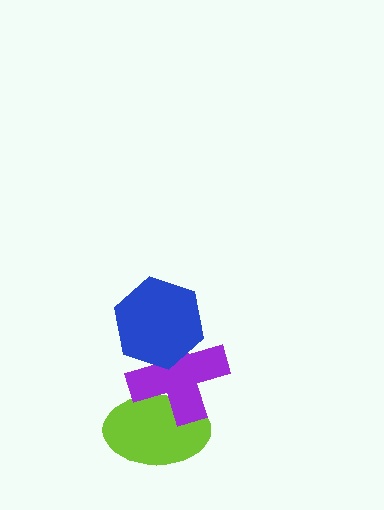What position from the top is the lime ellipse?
The lime ellipse is 3rd from the top.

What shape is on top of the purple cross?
The blue hexagon is on top of the purple cross.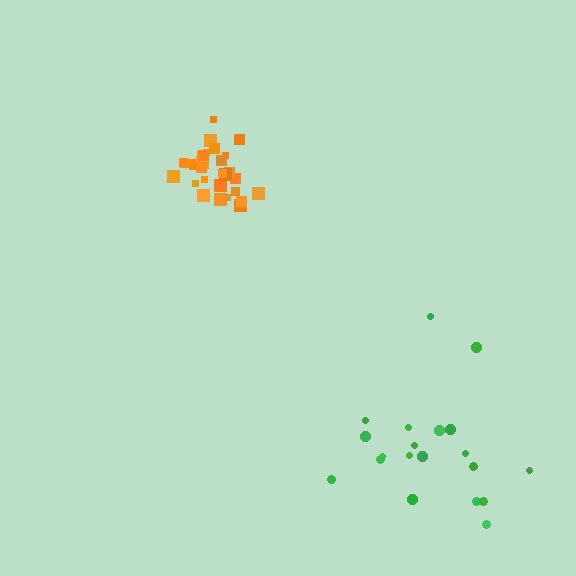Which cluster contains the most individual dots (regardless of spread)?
Orange (29).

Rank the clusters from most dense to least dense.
orange, green.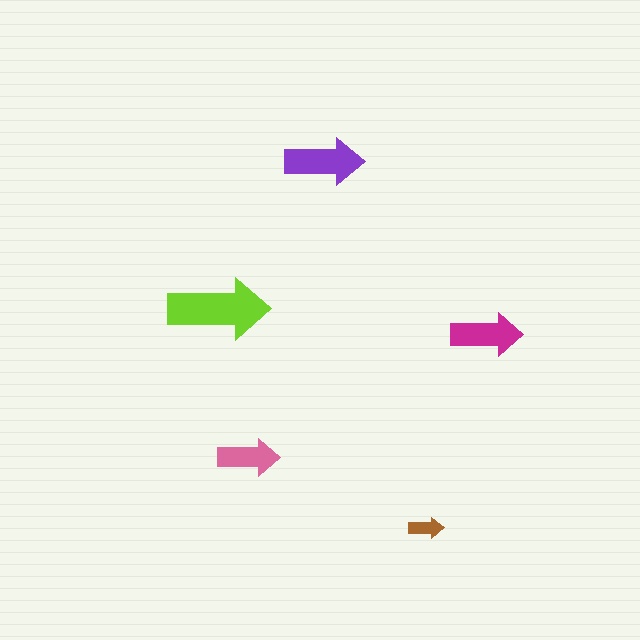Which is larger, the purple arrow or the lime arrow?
The lime one.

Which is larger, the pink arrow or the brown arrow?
The pink one.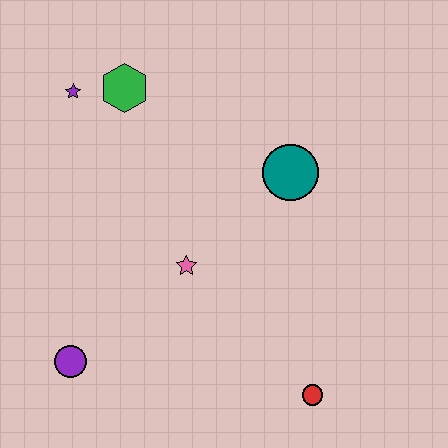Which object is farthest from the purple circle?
The teal circle is farthest from the purple circle.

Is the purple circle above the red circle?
Yes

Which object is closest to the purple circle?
The pink star is closest to the purple circle.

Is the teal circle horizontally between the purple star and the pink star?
No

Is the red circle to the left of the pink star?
No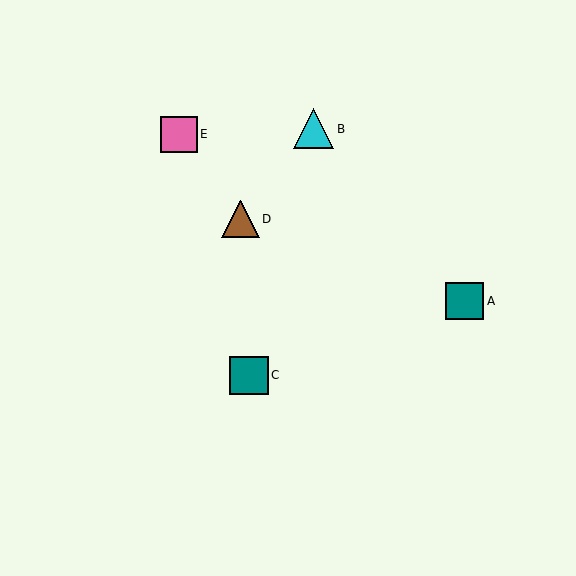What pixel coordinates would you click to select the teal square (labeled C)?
Click at (249, 375) to select the teal square C.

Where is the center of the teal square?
The center of the teal square is at (465, 301).